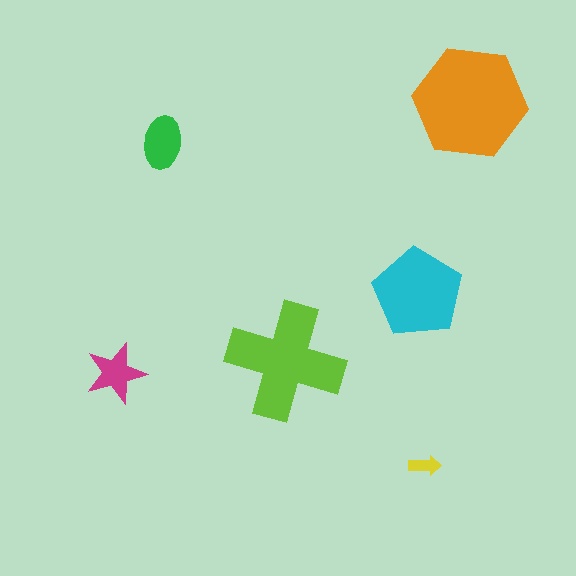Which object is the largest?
The orange hexagon.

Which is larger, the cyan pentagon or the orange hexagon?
The orange hexagon.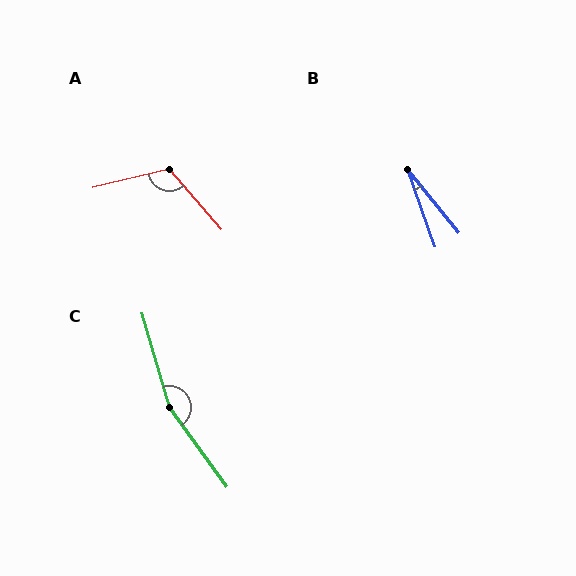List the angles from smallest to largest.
B (20°), A (117°), C (160°).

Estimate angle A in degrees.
Approximately 117 degrees.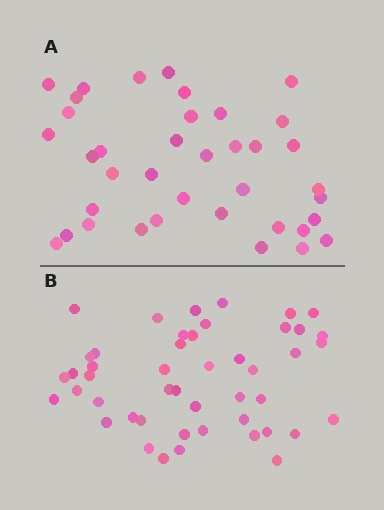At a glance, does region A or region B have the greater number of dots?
Region B (the bottom region) has more dots.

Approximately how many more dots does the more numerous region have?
Region B has roughly 8 or so more dots than region A.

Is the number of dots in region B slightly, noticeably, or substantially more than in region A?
Region B has only slightly more — the two regions are fairly close. The ratio is roughly 1.2 to 1.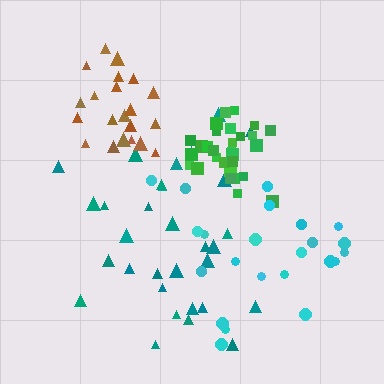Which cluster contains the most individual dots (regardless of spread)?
Teal (32).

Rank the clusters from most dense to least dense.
green, brown, cyan, teal.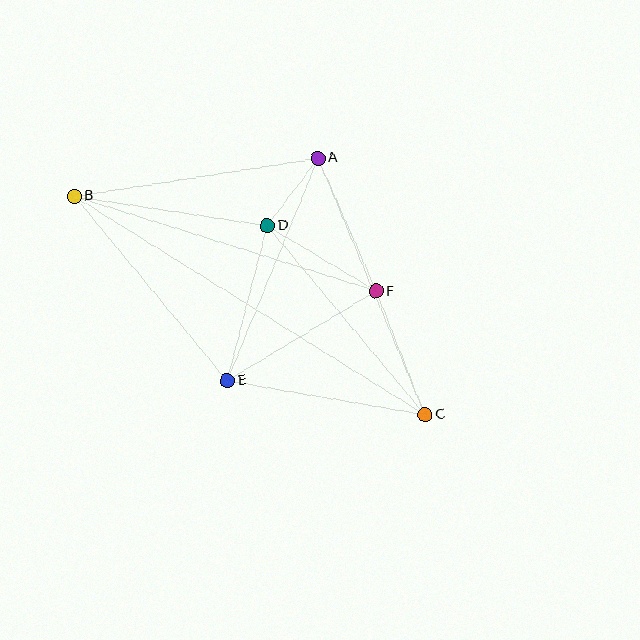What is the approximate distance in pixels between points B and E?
The distance between B and E is approximately 240 pixels.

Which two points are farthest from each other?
Points B and C are farthest from each other.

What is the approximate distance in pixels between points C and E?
The distance between C and E is approximately 200 pixels.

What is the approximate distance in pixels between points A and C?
The distance between A and C is approximately 278 pixels.